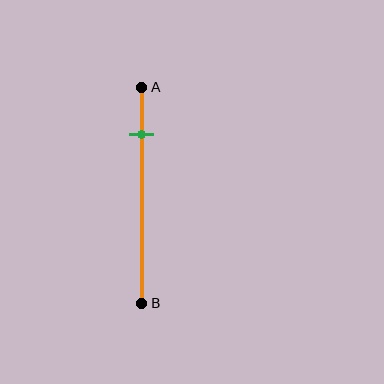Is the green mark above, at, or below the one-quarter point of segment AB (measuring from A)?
The green mark is above the one-quarter point of segment AB.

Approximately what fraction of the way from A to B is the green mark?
The green mark is approximately 20% of the way from A to B.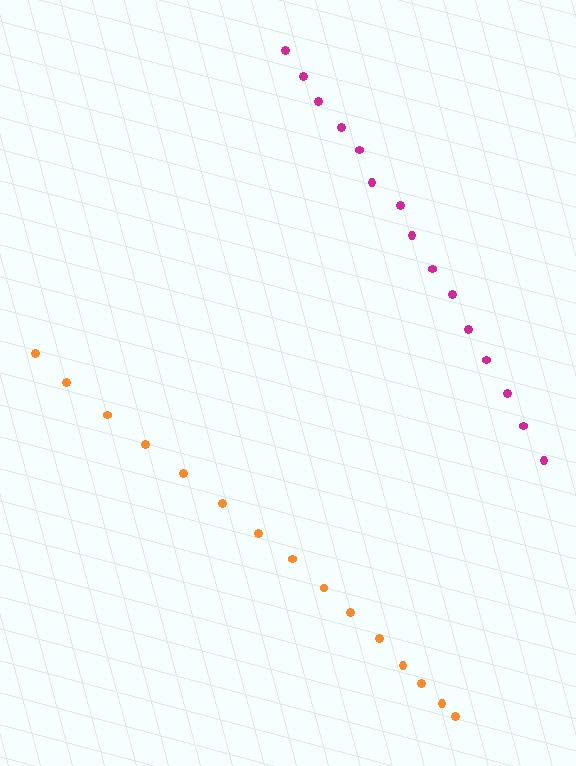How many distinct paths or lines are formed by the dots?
There are 2 distinct paths.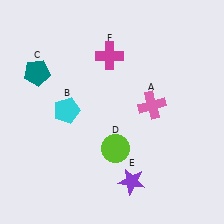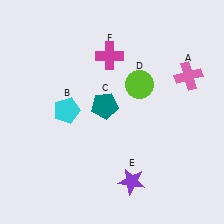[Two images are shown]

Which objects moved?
The objects that moved are: the pink cross (A), the teal pentagon (C), the lime circle (D).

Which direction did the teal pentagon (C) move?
The teal pentagon (C) moved right.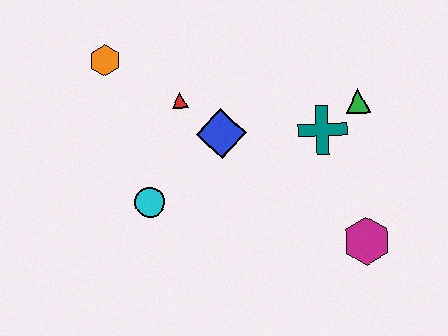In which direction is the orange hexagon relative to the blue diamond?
The orange hexagon is to the left of the blue diamond.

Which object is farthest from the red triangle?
The magenta hexagon is farthest from the red triangle.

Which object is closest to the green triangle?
The teal cross is closest to the green triangle.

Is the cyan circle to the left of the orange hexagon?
No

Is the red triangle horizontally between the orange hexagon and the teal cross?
Yes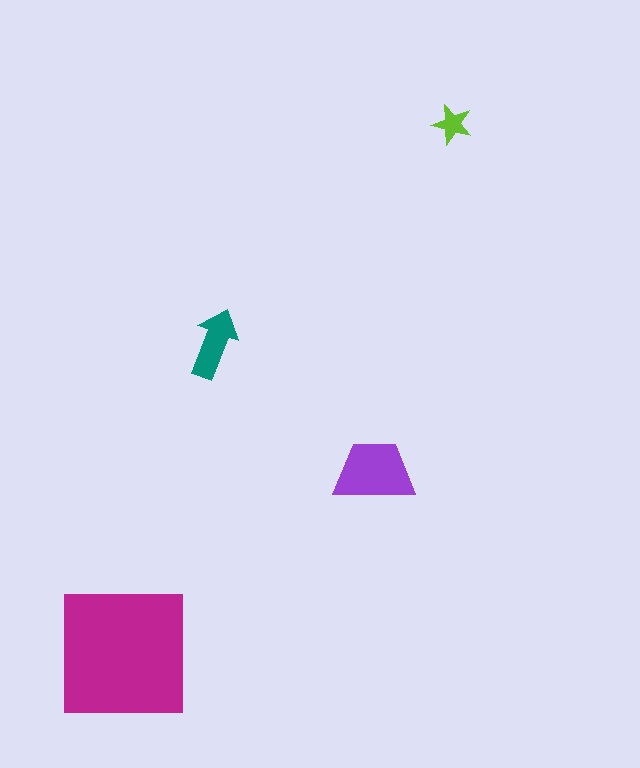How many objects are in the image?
There are 4 objects in the image.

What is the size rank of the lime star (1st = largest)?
4th.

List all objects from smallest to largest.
The lime star, the teal arrow, the purple trapezoid, the magenta square.